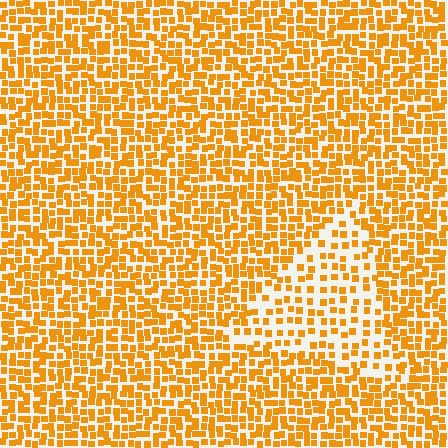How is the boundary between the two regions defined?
The boundary is defined by a change in element density (approximately 1.9x ratio). All elements are the same color, size, and shape.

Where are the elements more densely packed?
The elements are more densely packed outside the triangle boundary.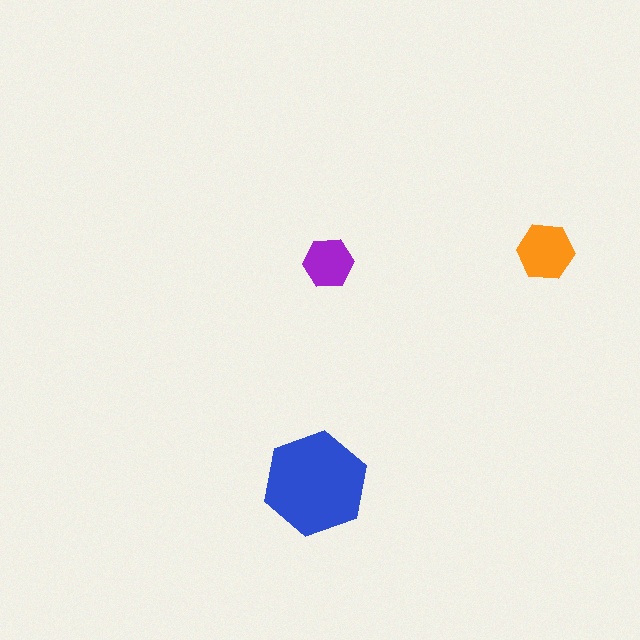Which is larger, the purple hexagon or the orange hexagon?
The orange one.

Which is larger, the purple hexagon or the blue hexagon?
The blue one.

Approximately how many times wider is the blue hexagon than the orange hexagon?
About 2 times wider.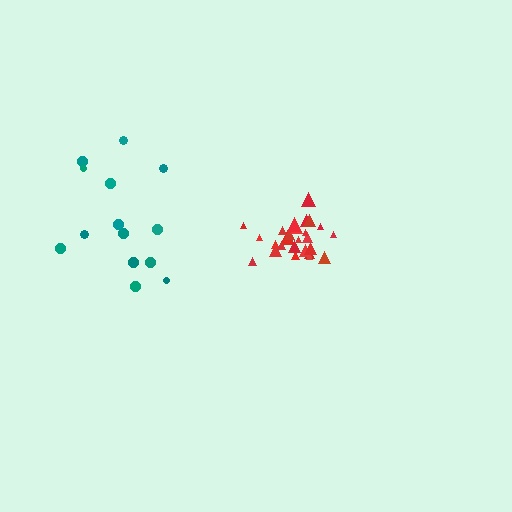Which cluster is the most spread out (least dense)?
Teal.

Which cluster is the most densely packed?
Red.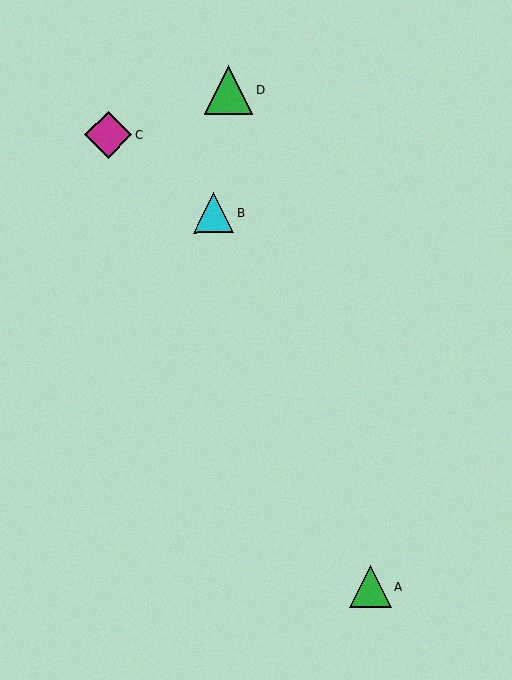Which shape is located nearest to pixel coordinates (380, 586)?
The green triangle (labeled A) at (370, 587) is nearest to that location.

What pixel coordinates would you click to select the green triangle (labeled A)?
Click at (370, 587) to select the green triangle A.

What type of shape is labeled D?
Shape D is a green triangle.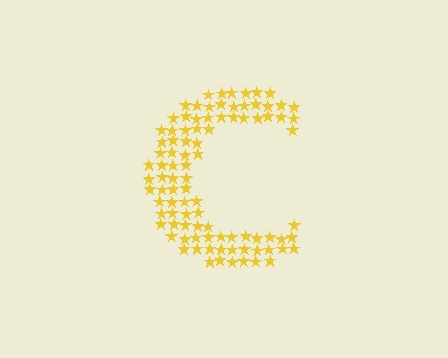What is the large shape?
The large shape is the letter C.